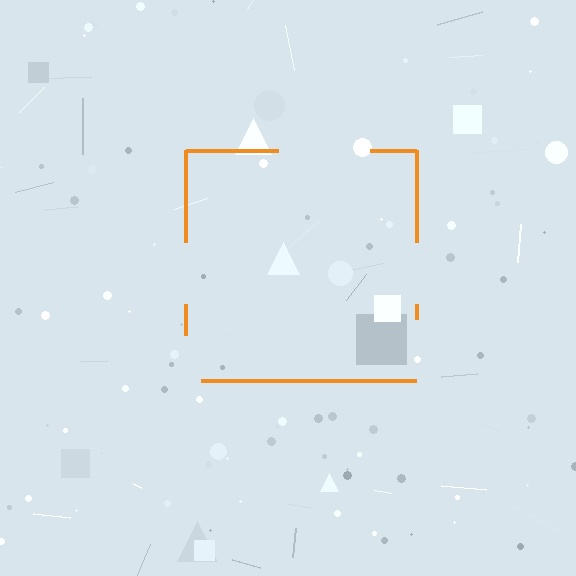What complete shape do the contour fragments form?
The contour fragments form a square.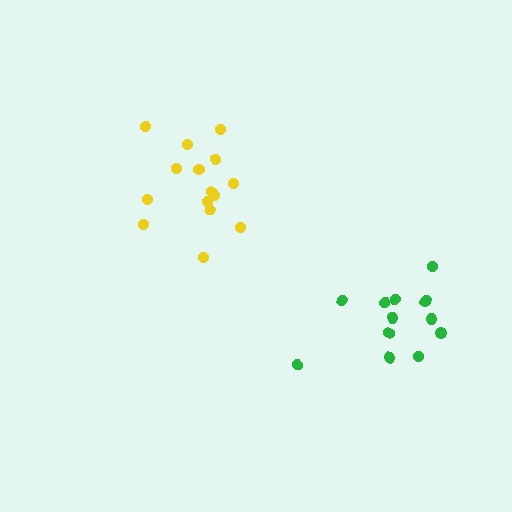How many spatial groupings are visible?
There are 2 spatial groupings.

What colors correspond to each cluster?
The clusters are colored: green, yellow.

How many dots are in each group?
Group 1: 13 dots, Group 2: 15 dots (28 total).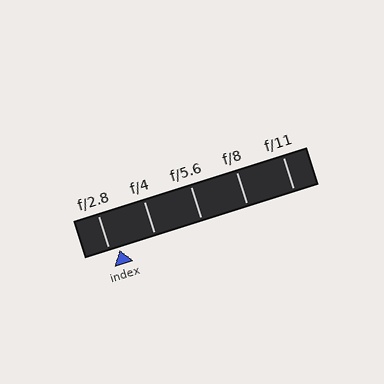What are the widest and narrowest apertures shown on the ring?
The widest aperture shown is f/2.8 and the narrowest is f/11.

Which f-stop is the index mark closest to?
The index mark is closest to f/2.8.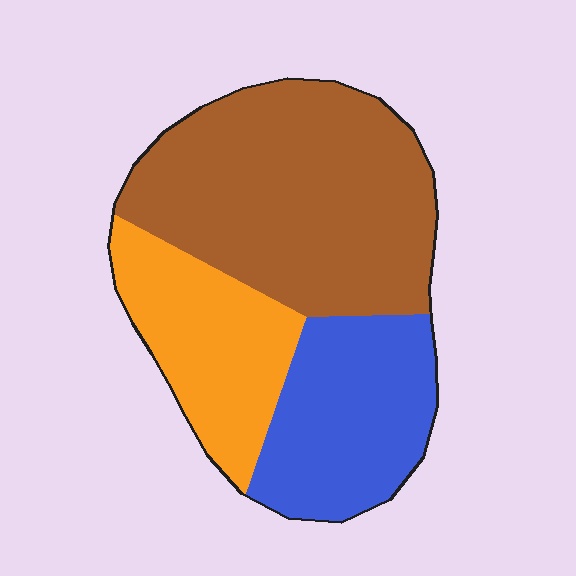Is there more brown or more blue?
Brown.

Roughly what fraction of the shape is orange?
Orange takes up about one quarter (1/4) of the shape.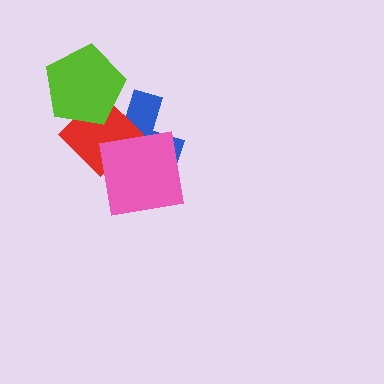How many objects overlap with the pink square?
2 objects overlap with the pink square.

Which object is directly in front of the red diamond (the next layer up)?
The pink square is directly in front of the red diamond.